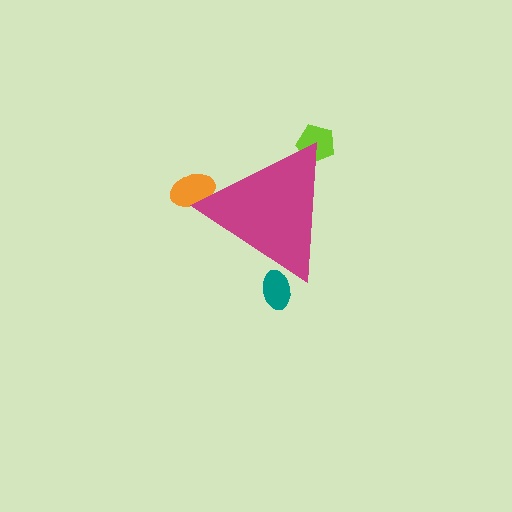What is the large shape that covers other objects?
A magenta triangle.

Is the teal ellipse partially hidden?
Yes, the teal ellipse is partially hidden behind the magenta triangle.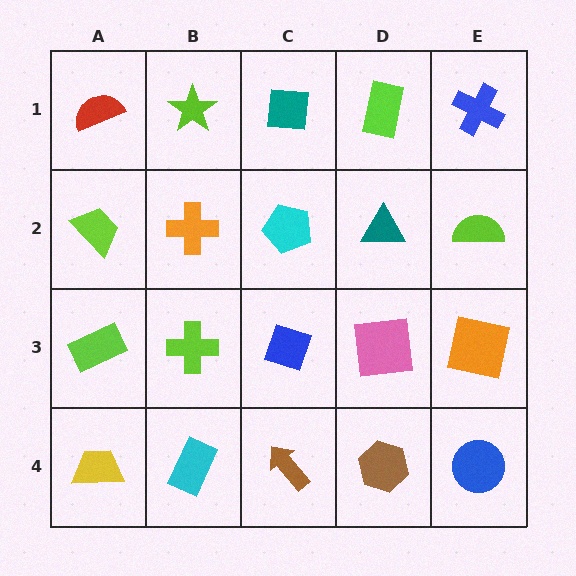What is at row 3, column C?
A blue diamond.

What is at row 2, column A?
A lime trapezoid.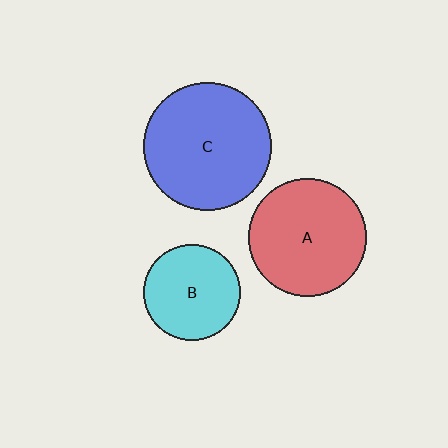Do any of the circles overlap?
No, none of the circles overlap.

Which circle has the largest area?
Circle C (blue).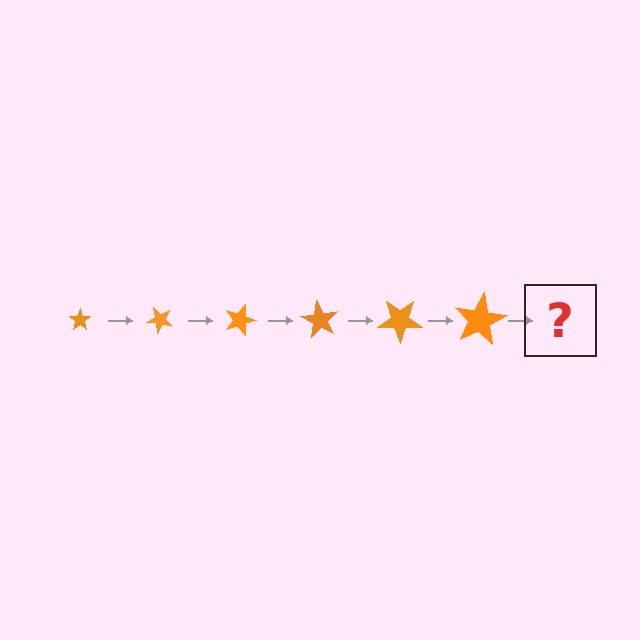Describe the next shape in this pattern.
It should be a star, larger than the previous one and rotated 270 degrees from the start.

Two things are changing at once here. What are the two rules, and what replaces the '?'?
The two rules are that the star grows larger each step and it rotates 45 degrees each step. The '?' should be a star, larger than the previous one and rotated 270 degrees from the start.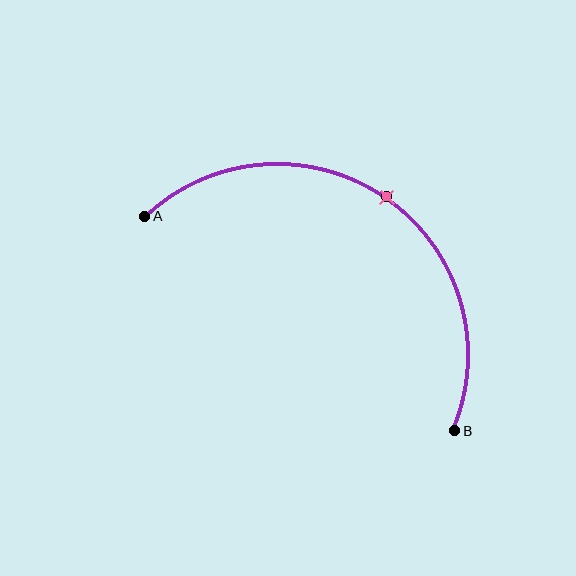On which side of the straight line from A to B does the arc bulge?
The arc bulges above and to the right of the straight line connecting A and B.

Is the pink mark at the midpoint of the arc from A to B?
Yes. The pink mark lies on the arc at equal arc-length from both A and B — it is the arc midpoint.